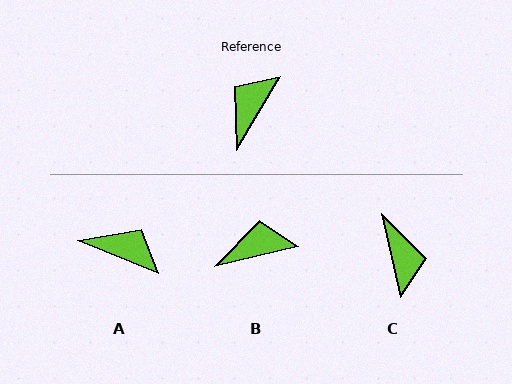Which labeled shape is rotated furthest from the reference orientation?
C, about 137 degrees away.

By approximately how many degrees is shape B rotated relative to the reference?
Approximately 46 degrees clockwise.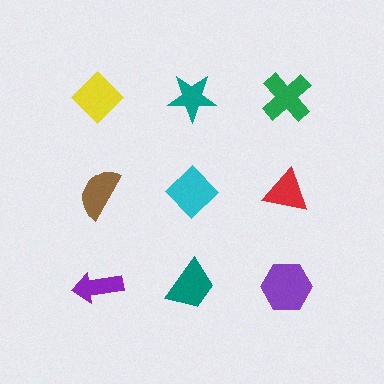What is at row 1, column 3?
A green cross.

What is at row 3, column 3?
A purple hexagon.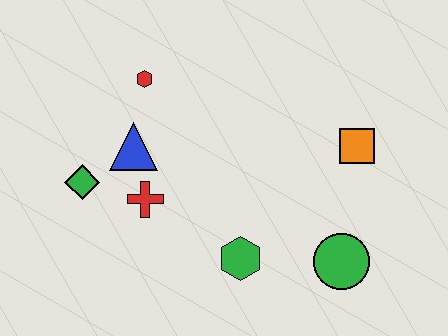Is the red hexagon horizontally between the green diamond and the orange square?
Yes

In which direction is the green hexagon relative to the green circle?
The green hexagon is to the left of the green circle.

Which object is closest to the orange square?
The green circle is closest to the orange square.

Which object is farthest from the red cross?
The orange square is farthest from the red cross.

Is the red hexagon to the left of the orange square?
Yes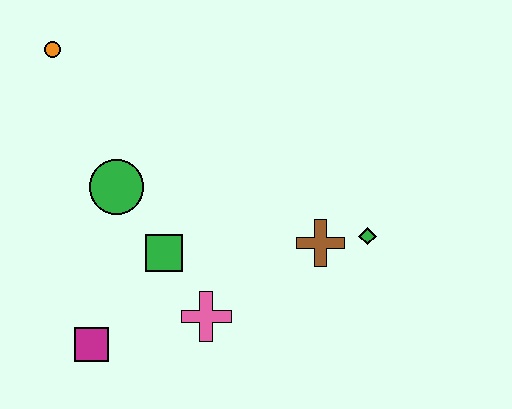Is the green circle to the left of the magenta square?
No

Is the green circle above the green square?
Yes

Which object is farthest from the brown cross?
The orange circle is farthest from the brown cross.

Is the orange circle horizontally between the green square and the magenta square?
No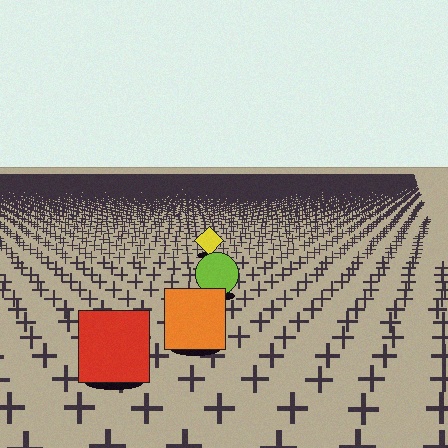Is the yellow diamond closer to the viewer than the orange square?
No. The orange square is closer — you can tell from the texture gradient: the ground texture is coarser near it.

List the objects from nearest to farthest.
From nearest to farthest: the red square, the orange square, the lime circle, the yellow diamond.